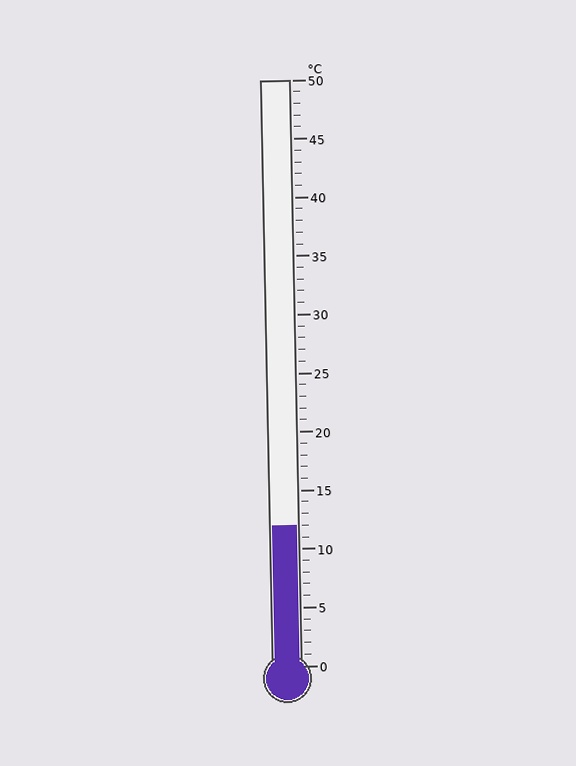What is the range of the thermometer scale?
The thermometer scale ranges from 0°C to 50°C.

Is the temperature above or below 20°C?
The temperature is below 20°C.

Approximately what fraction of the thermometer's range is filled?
The thermometer is filled to approximately 25% of its range.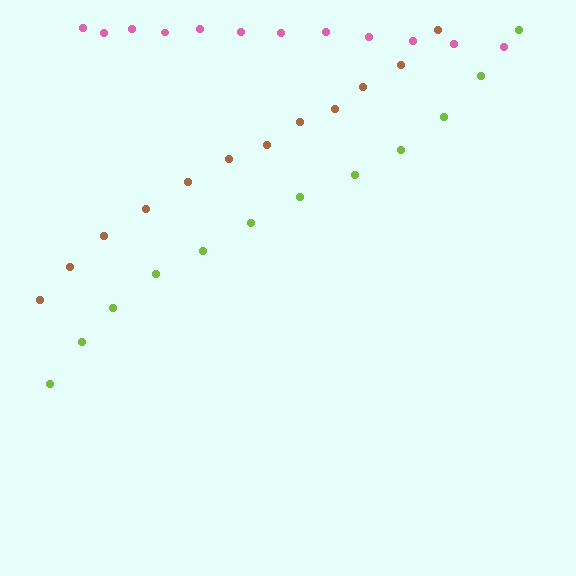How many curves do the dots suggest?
There are 3 distinct paths.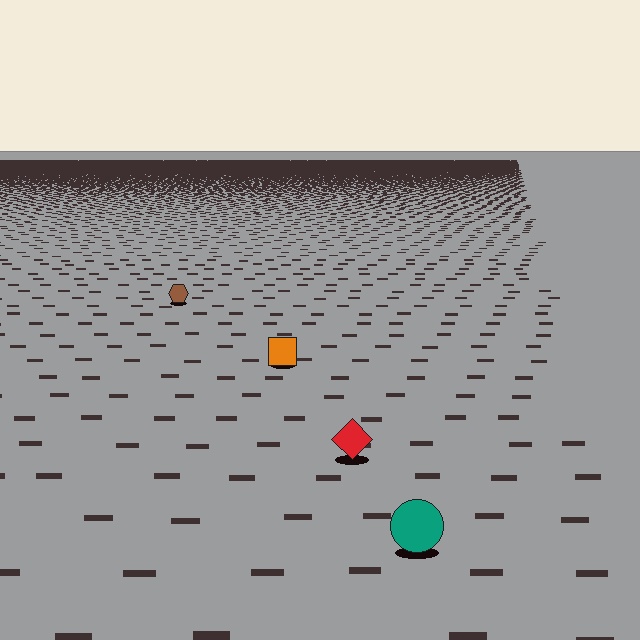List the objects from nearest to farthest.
From nearest to farthest: the teal circle, the red diamond, the orange square, the brown hexagon.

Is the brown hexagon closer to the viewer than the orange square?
No. The orange square is closer — you can tell from the texture gradient: the ground texture is coarser near it.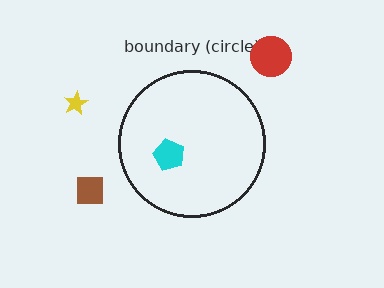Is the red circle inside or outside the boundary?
Outside.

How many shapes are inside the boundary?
1 inside, 3 outside.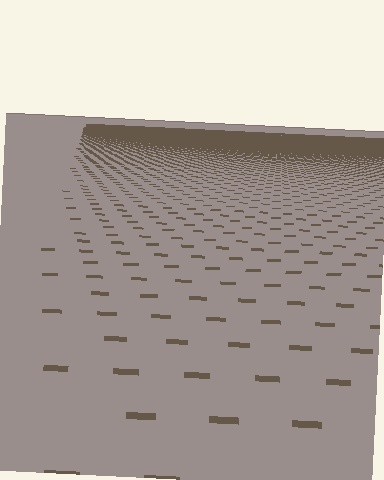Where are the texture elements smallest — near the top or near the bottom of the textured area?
Near the top.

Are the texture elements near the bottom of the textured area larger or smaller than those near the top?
Larger. Near the bottom, elements are closer to the viewer and appear at a bigger on-screen size.